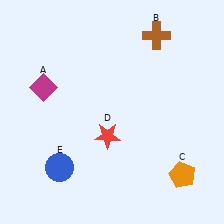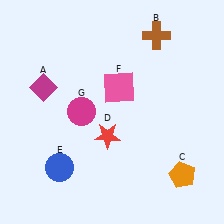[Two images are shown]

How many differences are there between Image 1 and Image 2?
There are 2 differences between the two images.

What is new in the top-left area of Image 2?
A magenta circle (G) was added in the top-left area of Image 2.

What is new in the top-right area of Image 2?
A pink square (F) was added in the top-right area of Image 2.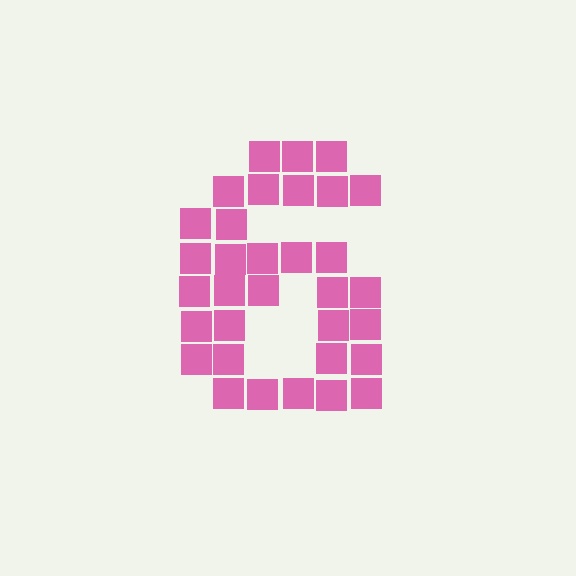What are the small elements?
The small elements are squares.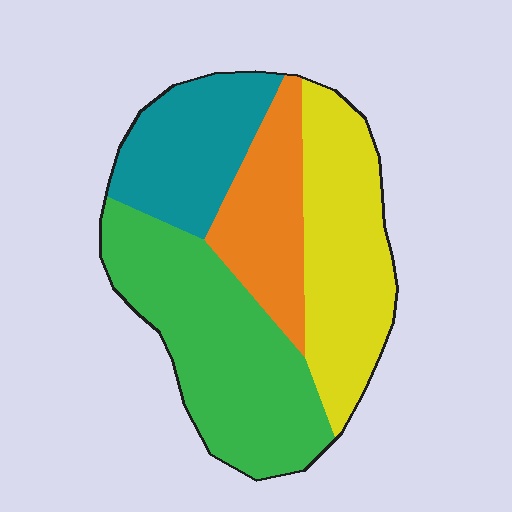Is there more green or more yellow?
Green.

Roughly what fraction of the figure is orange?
Orange takes up about one sixth (1/6) of the figure.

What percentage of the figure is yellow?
Yellow covers 27% of the figure.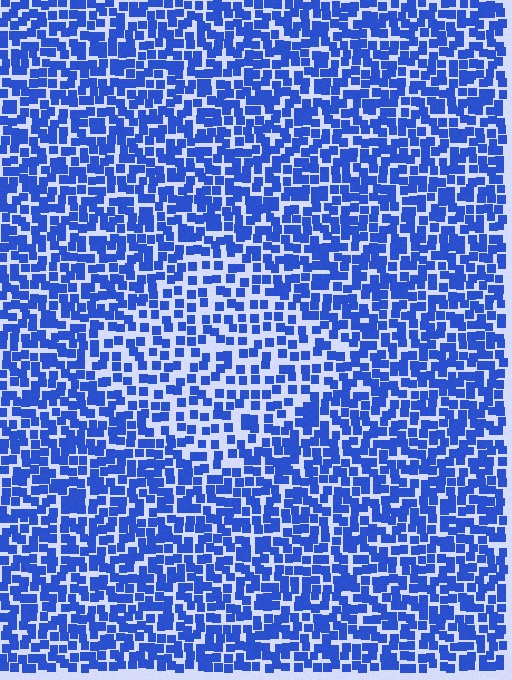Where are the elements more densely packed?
The elements are more densely packed outside the diamond boundary.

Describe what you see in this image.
The image contains small blue elements arranged at two different densities. A diamond-shaped region is visible where the elements are less densely packed than the surrounding area.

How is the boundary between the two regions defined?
The boundary is defined by a change in element density (approximately 1.6x ratio). All elements are the same color, size, and shape.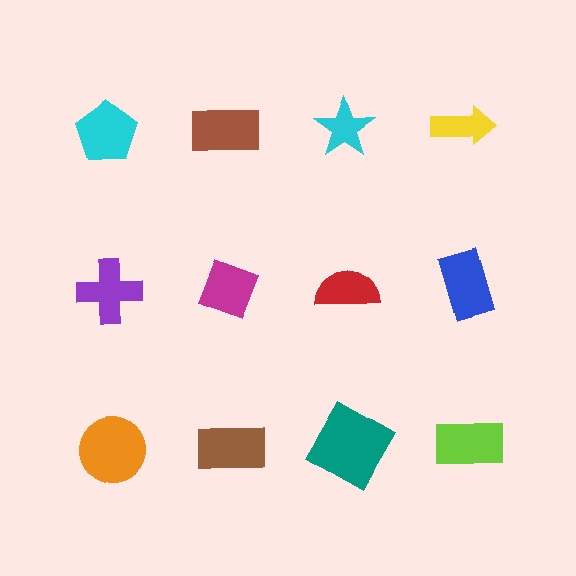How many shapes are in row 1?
4 shapes.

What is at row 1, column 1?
A cyan pentagon.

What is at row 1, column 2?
A brown rectangle.